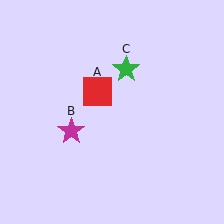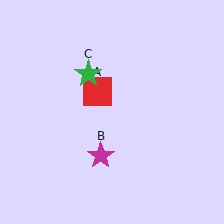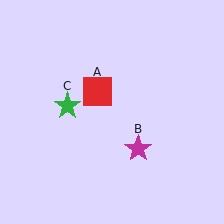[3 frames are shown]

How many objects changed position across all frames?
2 objects changed position: magenta star (object B), green star (object C).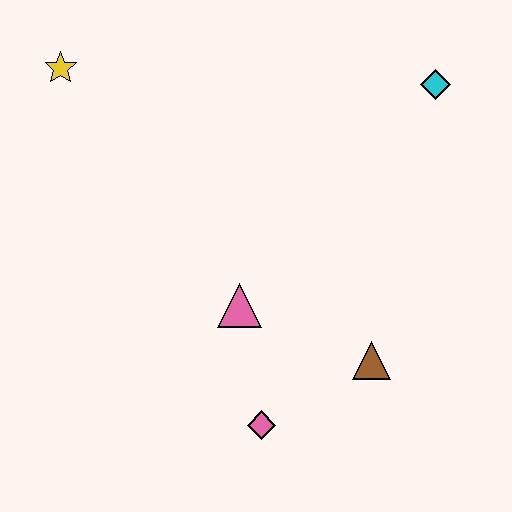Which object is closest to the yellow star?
The pink triangle is closest to the yellow star.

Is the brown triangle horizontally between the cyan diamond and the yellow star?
Yes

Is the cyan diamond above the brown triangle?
Yes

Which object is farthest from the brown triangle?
The yellow star is farthest from the brown triangle.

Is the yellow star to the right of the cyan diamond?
No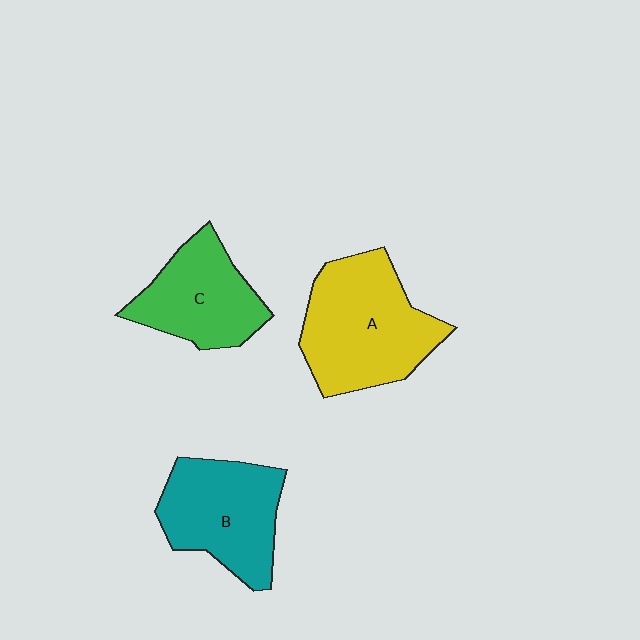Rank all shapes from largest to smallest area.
From largest to smallest: A (yellow), B (teal), C (green).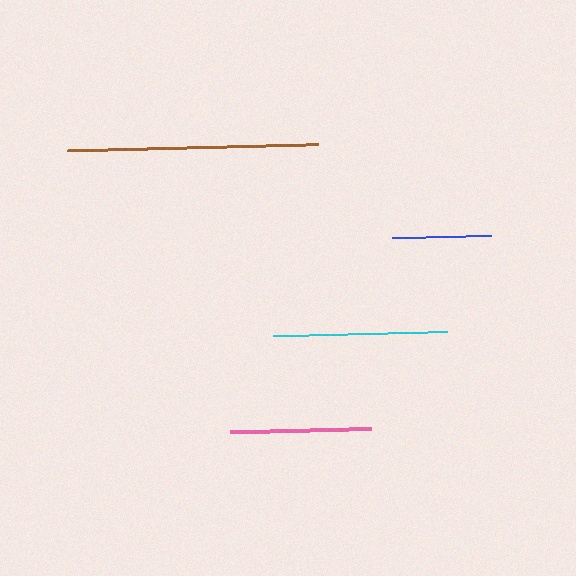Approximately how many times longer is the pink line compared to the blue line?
The pink line is approximately 1.4 times the length of the blue line.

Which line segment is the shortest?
The blue line is the shortest at approximately 100 pixels.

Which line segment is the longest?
The brown line is the longest at approximately 251 pixels.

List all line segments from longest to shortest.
From longest to shortest: brown, cyan, pink, blue.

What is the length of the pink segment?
The pink segment is approximately 141 pixels long.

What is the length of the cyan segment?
The cyan segment is approximately 174 pixels long.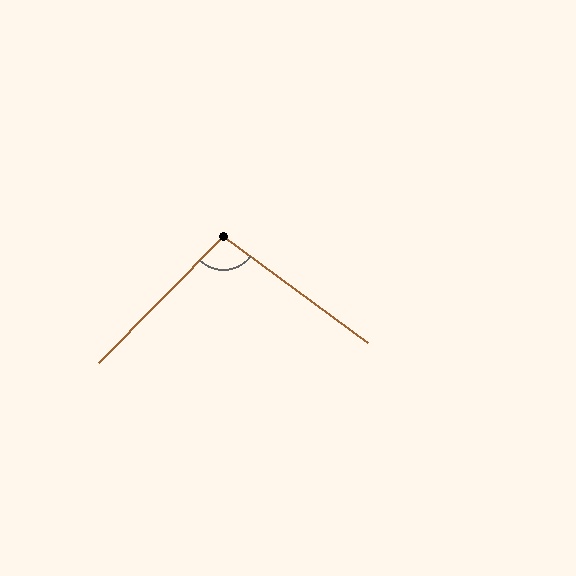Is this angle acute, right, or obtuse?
It is obtuse.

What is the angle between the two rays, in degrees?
Approximately 98 degrees.